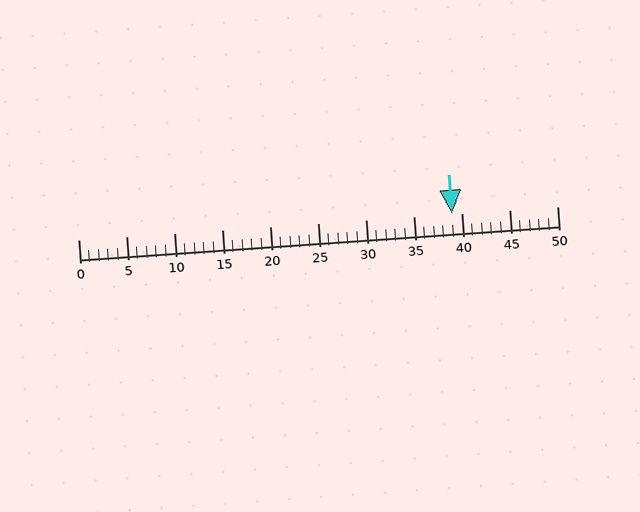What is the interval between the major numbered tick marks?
The major tick marks are spaced 5 units apart.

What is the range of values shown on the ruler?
The ruler shows values from 0 to 50.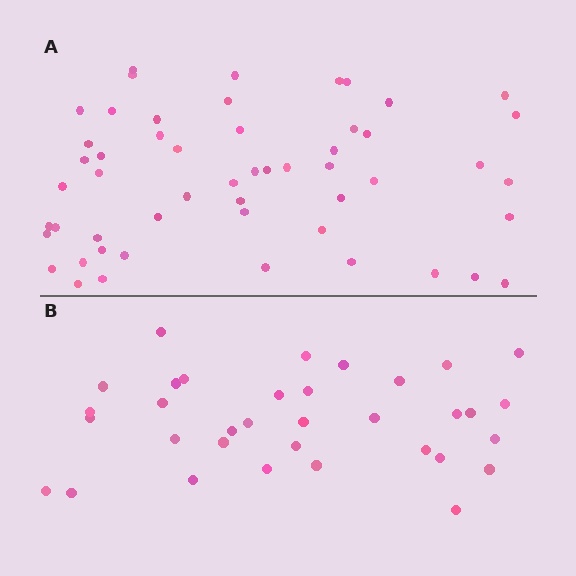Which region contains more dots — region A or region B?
Region A (the top region) has more dots.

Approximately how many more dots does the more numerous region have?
Region A has approximately 20 more dots than region B.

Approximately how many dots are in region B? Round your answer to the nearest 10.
About 30 dots. (The exact count is 34, which rounds to 30.)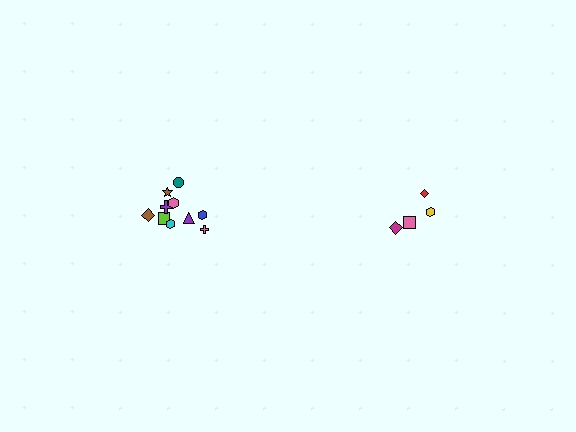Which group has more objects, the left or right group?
The left group.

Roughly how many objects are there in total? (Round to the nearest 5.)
Roughly 15 objects in total.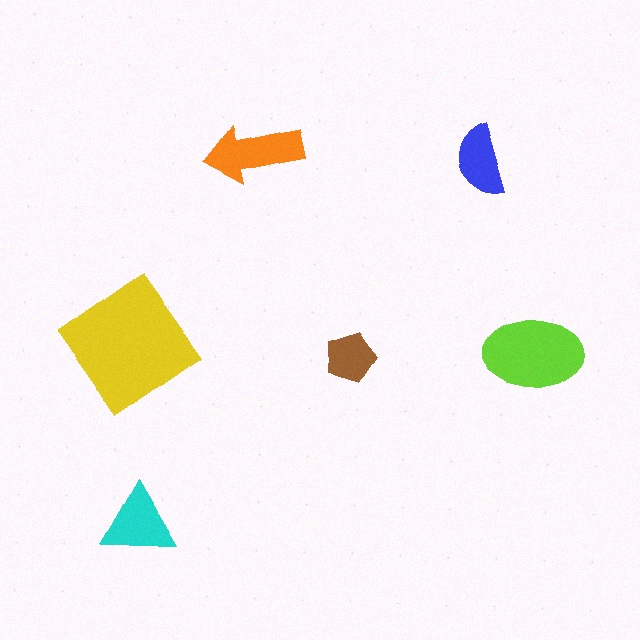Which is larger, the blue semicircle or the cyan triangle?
The cyan triangle.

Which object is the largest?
The yellow diamond.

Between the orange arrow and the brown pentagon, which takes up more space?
The orange arrow.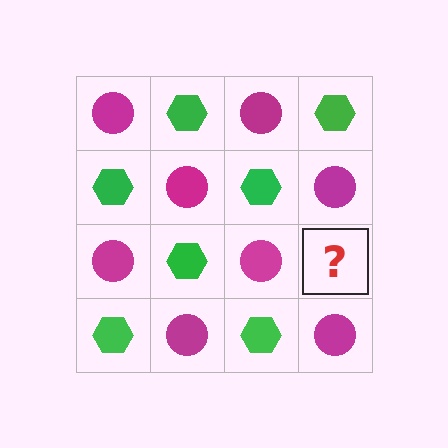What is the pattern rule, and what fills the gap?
The rule is that it alternates magenta circle and green hexagon in a checkerboard pattern. The gap should be filled with a green hexagon.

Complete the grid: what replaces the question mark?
The question mark should be replaced with a green hexagon.